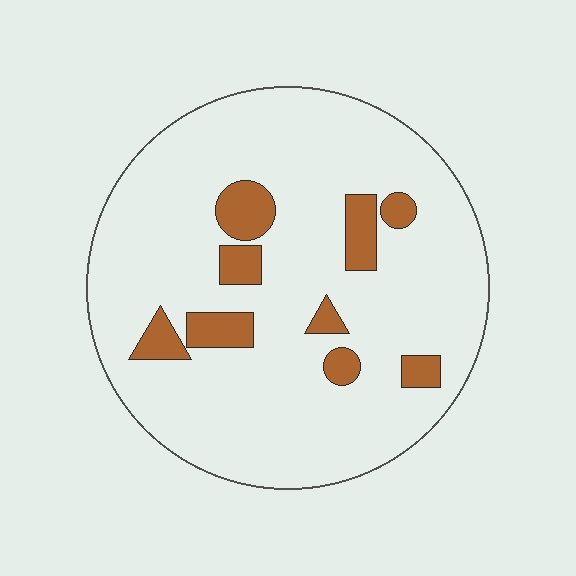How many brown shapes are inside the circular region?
9.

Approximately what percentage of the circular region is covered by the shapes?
Approximately 10%.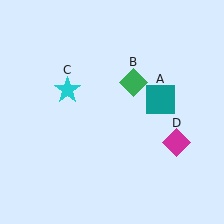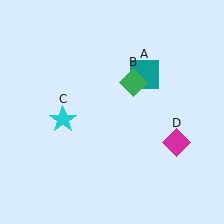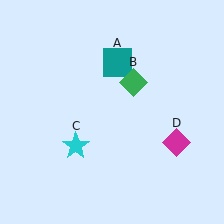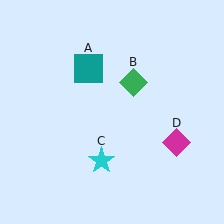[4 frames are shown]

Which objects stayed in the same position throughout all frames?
Green diamond (object B) and magenta diamond (object D) remained stationary.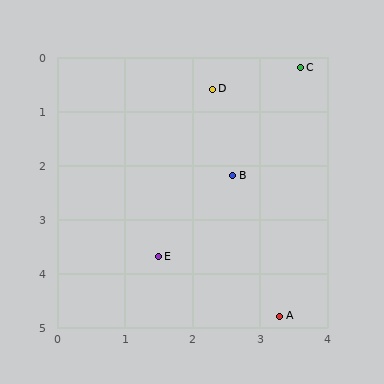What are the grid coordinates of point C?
Point C is at approximately (3.6, 0.2).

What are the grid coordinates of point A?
Point A is at approximately (3.3, 4.8).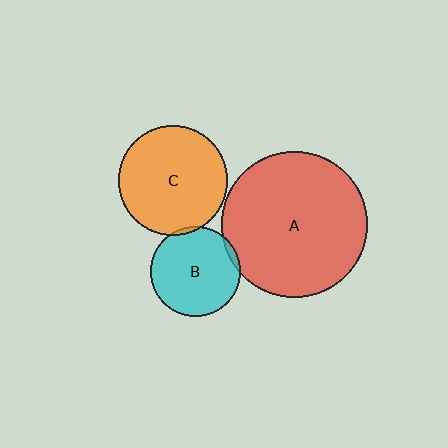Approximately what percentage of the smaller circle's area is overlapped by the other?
Approximately 5%.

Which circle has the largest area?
Circle A (red).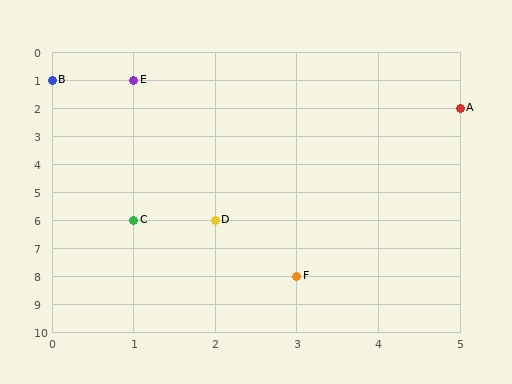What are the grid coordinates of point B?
Point B is at grid coordinates (0, 1).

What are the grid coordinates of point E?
Point E is at grid coordinates (1, 1).